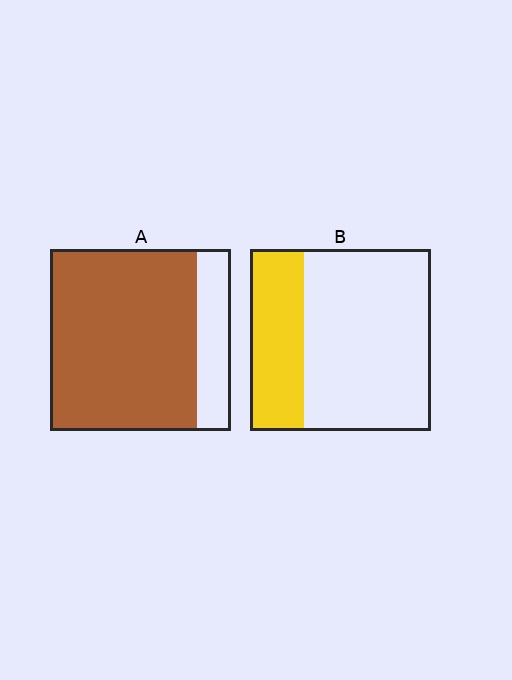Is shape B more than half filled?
No.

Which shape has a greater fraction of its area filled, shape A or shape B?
Shape A.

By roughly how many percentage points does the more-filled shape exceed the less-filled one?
By roughly 50 percentage points (A over B).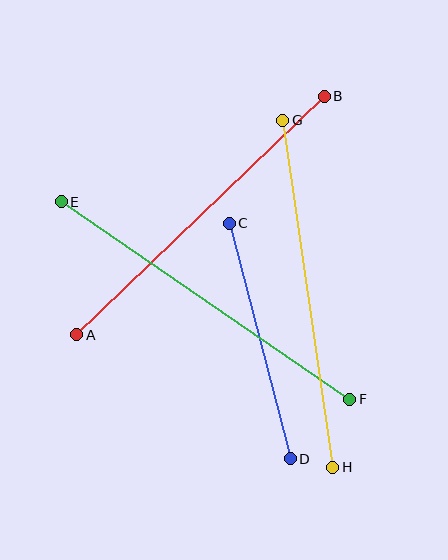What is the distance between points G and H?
The distance is approximately 351 pixels.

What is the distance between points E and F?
The distance is approximately 350 pixels.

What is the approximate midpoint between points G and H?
The midpoint is at approximately (308, 294) pixels.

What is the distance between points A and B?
The distance is approximately 343 pixels.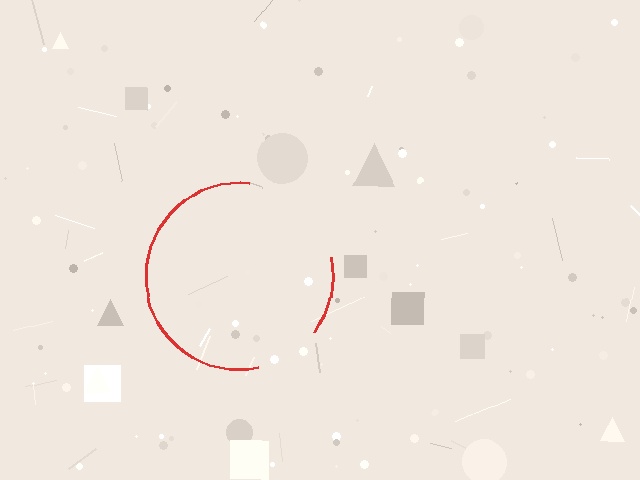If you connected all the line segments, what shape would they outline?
They would outline a circle.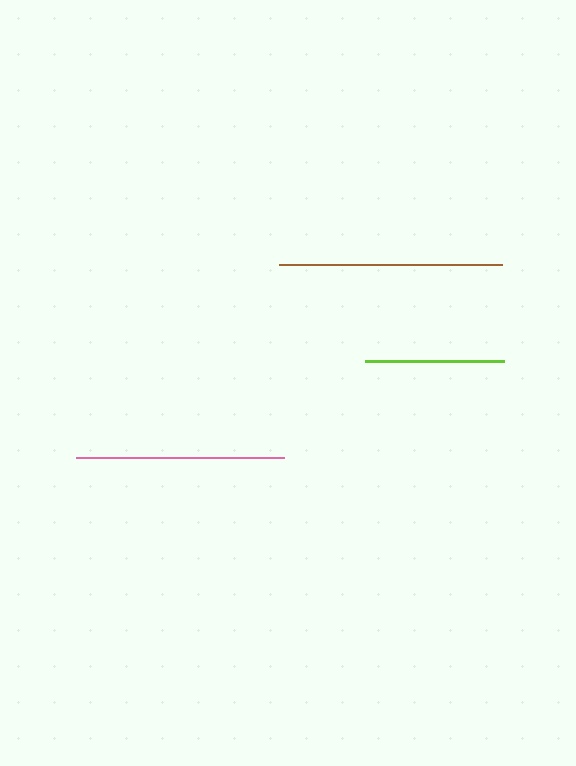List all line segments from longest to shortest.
From longest to shortest: brown, pink, lime.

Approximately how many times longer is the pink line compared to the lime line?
The pink line is approximately 1.5 times the length of the lime line.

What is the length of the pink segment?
The pink segment is approximately 207 pixels long.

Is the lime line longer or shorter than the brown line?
The brown line is longer than the lime line.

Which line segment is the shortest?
The lime line is the shortest at approximately 140 pixels.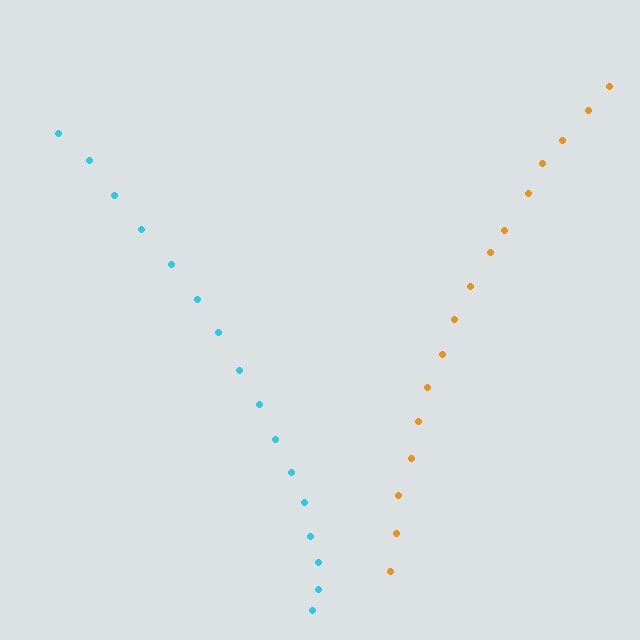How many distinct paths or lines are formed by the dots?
There are 2 distinct paths.